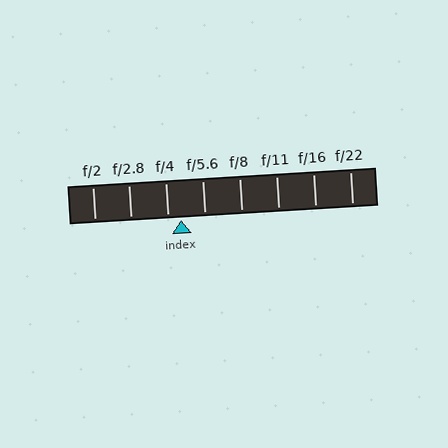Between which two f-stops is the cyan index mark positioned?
The index mark is between f/4 and f/5.6.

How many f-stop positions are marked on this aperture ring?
There are 8 f-stop positions marked.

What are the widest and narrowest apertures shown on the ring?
The widest aperture shown is f/2 and the narrowest is f/22.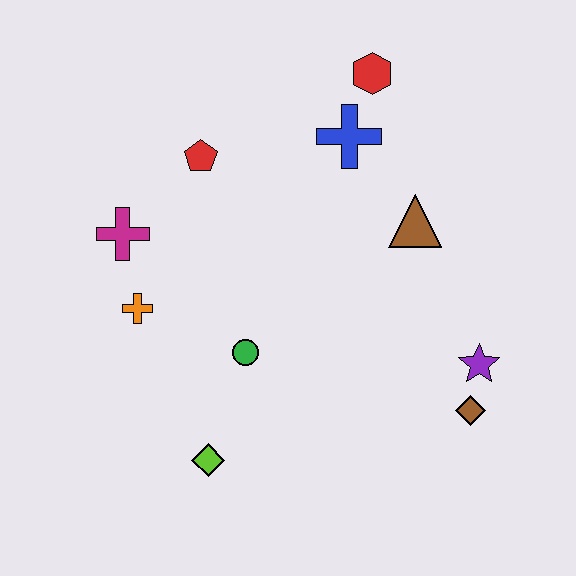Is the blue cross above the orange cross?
Yes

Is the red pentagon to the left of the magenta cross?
No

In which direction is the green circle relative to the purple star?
The green circle is to the left of the purple star.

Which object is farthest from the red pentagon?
The brown diamond is farthest from the red pentagon.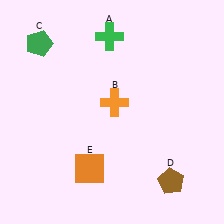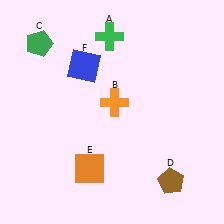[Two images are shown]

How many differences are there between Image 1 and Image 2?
There is 1 difference between the two images.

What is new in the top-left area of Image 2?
A blue square (F) was added in the top-left area of Image 2.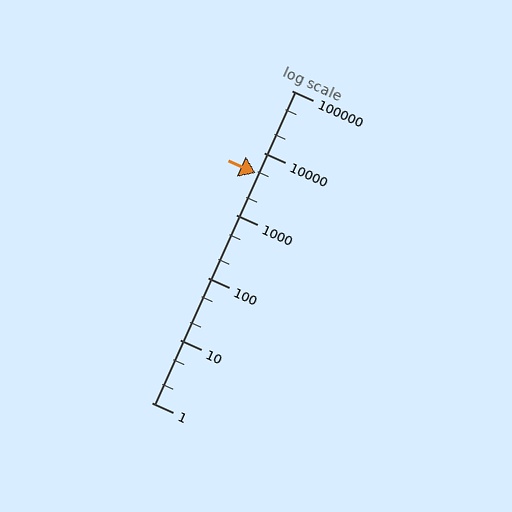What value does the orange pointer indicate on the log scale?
The pointer indicates approximately 4800.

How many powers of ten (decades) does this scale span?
The scale spans 5 decades, from 1 to 100000.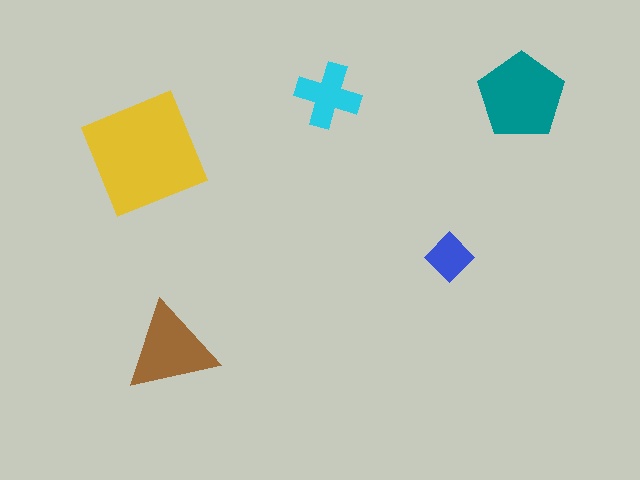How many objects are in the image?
There are 5 objects in the image.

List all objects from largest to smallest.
The yellow square, the teal pentagon, the brown triangle, the cyan cross, the blue diamond.